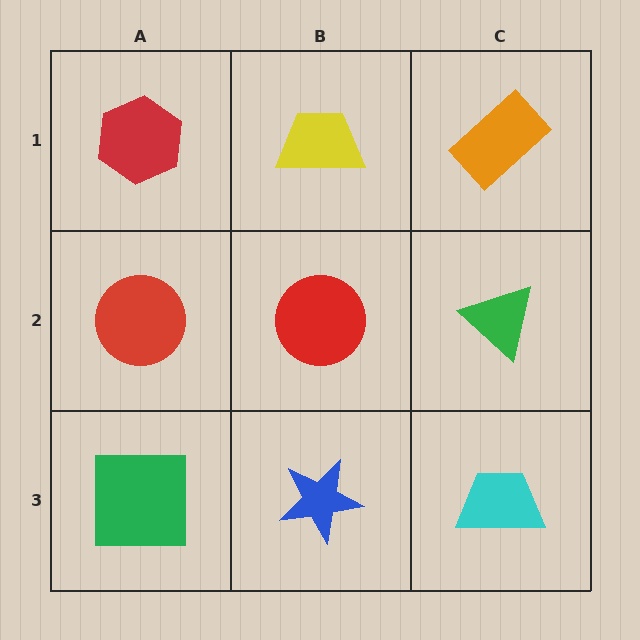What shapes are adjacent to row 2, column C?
An orange rectangle (row 1, column C), a cyan trapezoid (row 3, column C), a red circle (row 2, column B).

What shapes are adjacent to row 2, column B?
A yellow trapezoid (row 1, column B), a blue star (row 3, column B), a red circle (row 2, column A), a green triangle (row 2, column C).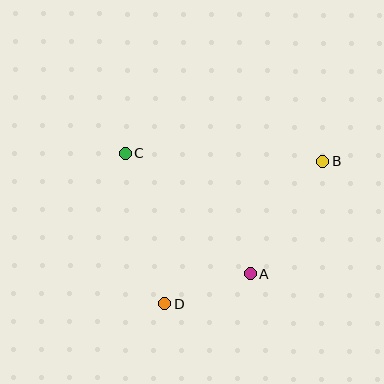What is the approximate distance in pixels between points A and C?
The distance between A and C is approximately 174 pixels.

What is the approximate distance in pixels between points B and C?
The distance between B and C is approximately 198 pixels.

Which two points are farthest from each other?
Points B and D are farthest from each other.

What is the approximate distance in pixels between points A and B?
The distance between A and B is approximately 135 pixels.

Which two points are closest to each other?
Points A and D are closest to each other.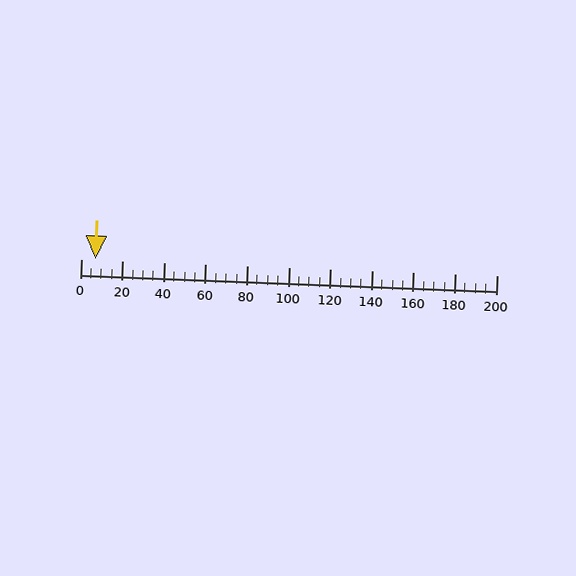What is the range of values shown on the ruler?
The ruler shows values from 0 to 200.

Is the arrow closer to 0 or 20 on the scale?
The arrow is closer to 0.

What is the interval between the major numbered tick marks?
The major tick marks are spaced 20 units apart.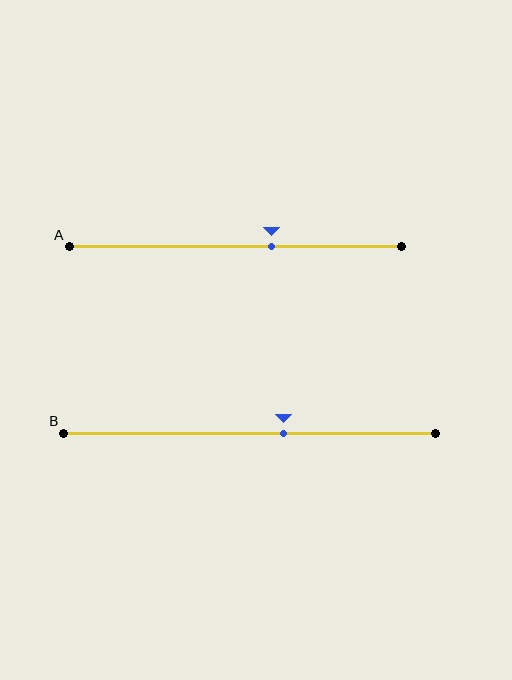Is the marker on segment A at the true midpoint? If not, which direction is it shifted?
No, the marker on segment A is shifted to the right by about 11% of the segment length.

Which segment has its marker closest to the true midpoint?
Segment B has its marker closest to the true midpoint.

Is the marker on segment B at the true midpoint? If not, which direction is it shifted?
No, the marker on segment B is shifted to the right by about 9% of the segment length.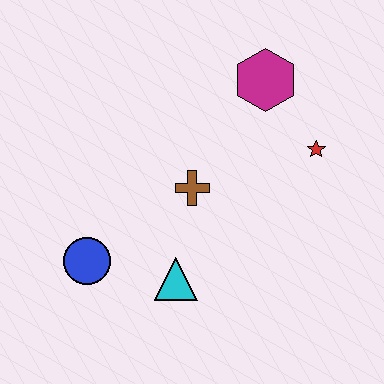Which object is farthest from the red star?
The blue circle is farthest from the red star.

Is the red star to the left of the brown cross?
No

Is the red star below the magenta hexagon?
Yes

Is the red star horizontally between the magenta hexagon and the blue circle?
No